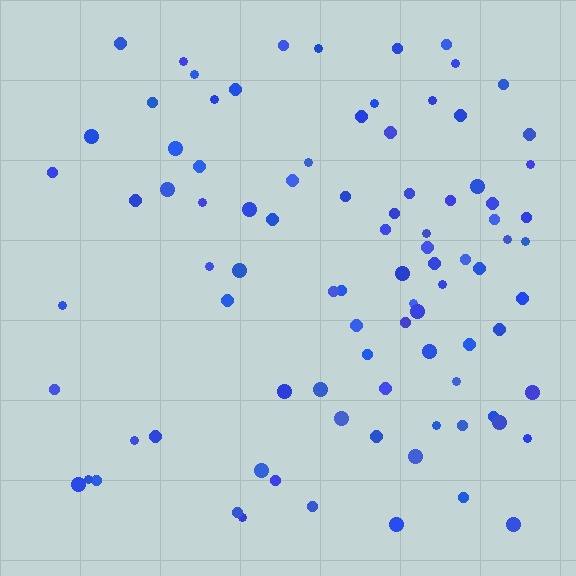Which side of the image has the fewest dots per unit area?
The left.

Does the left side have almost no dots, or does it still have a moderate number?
Still a moderate number, just noticeably fewer than the right.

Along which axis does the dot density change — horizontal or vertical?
Horizontal.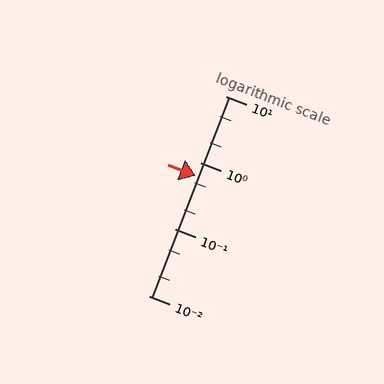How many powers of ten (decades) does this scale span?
The scale spans 3 decades, from 0.01 to 10.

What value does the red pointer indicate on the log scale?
The pointer indicates approximately 0.64.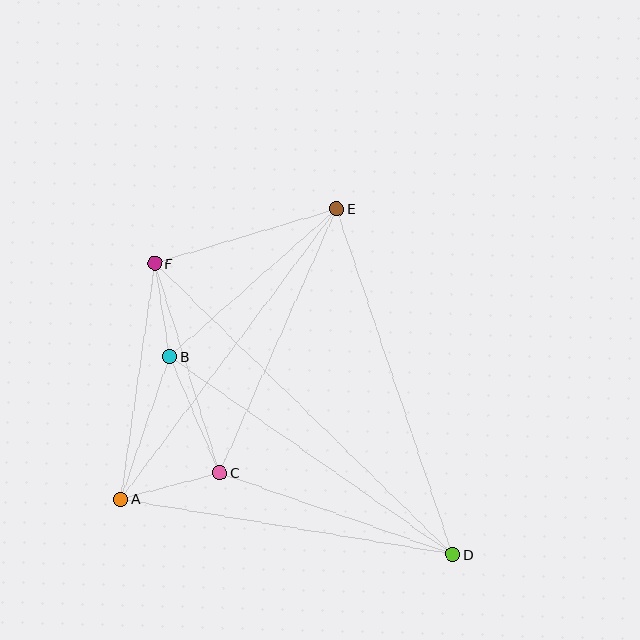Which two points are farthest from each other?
Points D and F are farthest from each other.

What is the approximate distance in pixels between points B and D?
The distance between B and D is approximately 345 pixels.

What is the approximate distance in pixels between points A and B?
The distance between A and B is approximately 150 pixels.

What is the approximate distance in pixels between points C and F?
The distance between C and F is approximately 220 pixels.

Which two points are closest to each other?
Points B and F are closest to each other.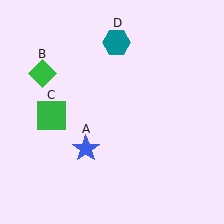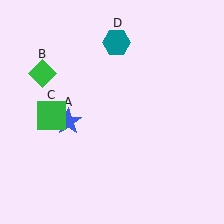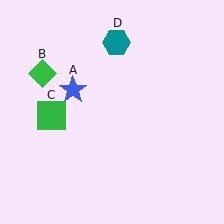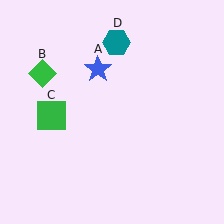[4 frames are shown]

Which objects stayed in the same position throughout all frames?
Green diamond (object B) and green square (object C) and teal hexagon (object D) remained stationary.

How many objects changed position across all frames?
1 object changed position: blue star (object A).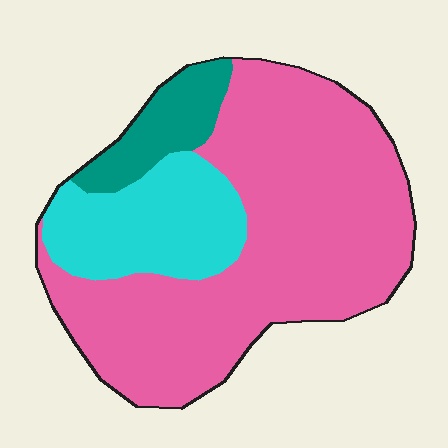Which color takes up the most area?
Pink, at roughly 70%.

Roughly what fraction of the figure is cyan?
Cyan takes up about one fifth (1/5) of the figure.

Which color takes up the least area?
Teal, at roughly 10%.